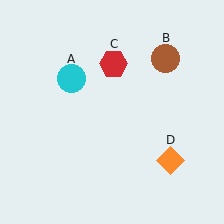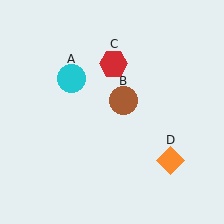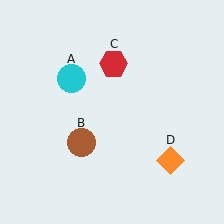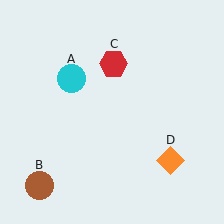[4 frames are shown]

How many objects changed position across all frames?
1 object changed position: brown circle (object B).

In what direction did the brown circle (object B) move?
The brown circle (object B) moved down and to the left.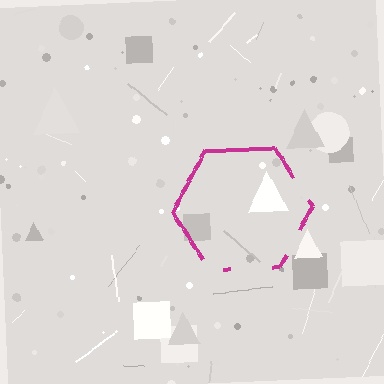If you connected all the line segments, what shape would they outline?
They would outline a hexagon.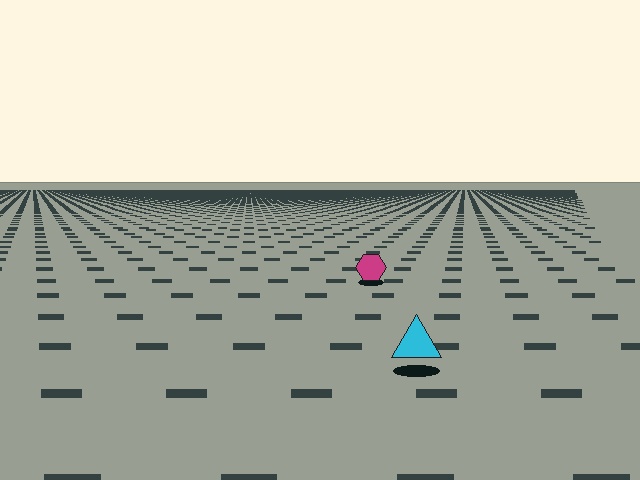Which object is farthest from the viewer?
The magenta hexagon is farthest from the viewer. It appears smaller and the ground texture around it is denser.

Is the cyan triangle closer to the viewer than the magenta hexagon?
Yes. The cyan triangle is closer — you can tell from the texture gradient: the ground texture is coarser near it.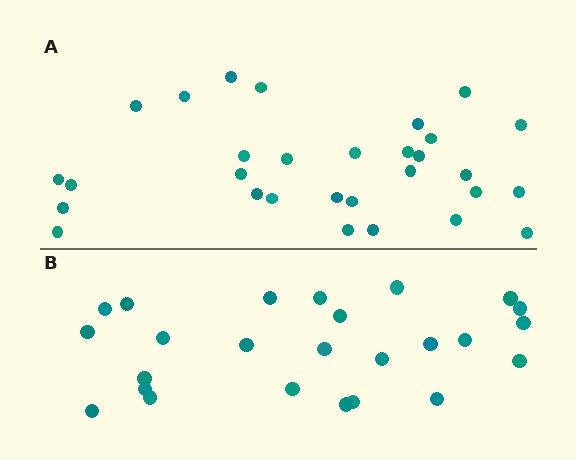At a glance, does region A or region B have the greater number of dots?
Region A (the top region) has more dots.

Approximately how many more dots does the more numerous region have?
Region A has about 5 more dots than region B.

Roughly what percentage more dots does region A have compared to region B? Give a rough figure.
About 20% more.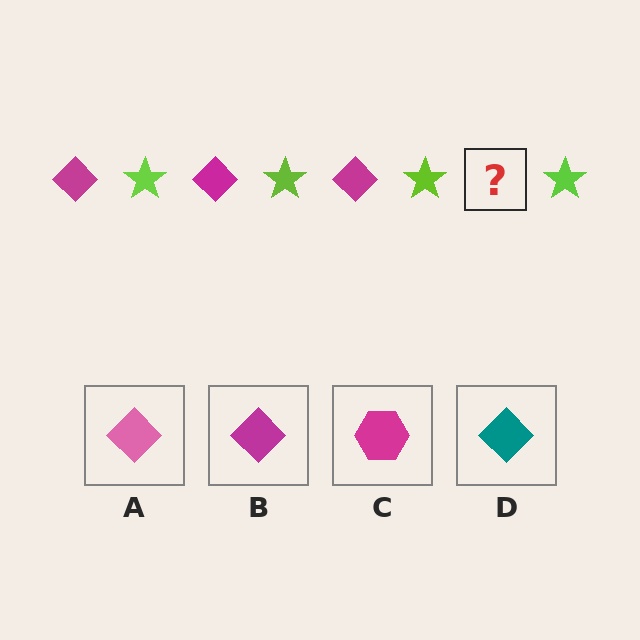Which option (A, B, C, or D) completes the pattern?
B.